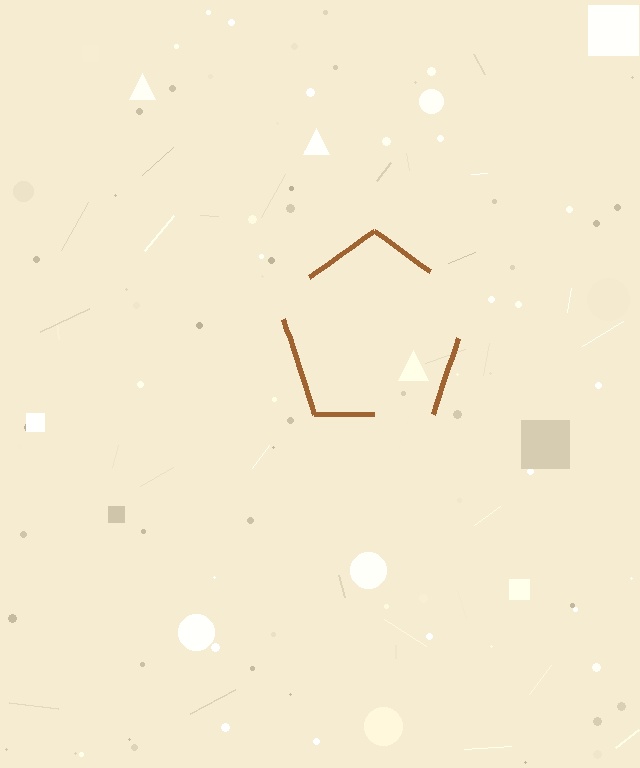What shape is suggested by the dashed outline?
The dashed outline suggests a pentagon.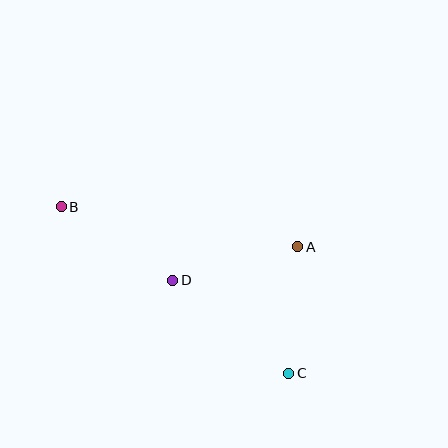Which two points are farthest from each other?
Points B and C are farthest from each other.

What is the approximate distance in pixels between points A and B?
The distance between A and B is approximately 240 pixels.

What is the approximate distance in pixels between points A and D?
The distance between A and D is approximately 129 pixels.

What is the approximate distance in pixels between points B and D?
The distance between B and D is approximately 133 pixels.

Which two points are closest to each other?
Points A and C are closest to each other.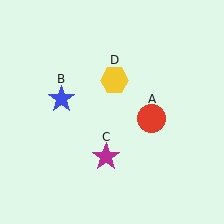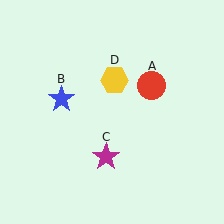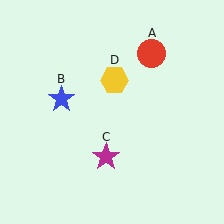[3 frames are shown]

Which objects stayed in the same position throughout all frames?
Blue star (object B) and magenta star (object C) and yellow hexagon (object D) remained stationary.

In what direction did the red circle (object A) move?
The red circle (object A) moved up.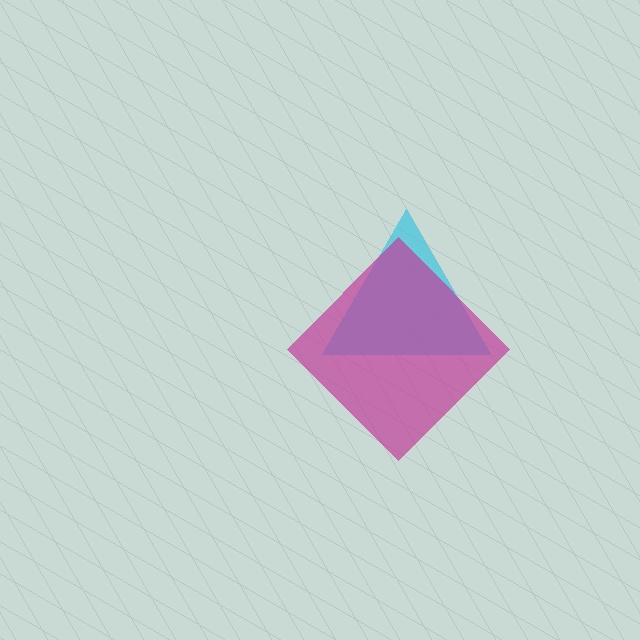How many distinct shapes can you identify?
There are 2 distinct shapes: a cyan triangle, a magenta diamond.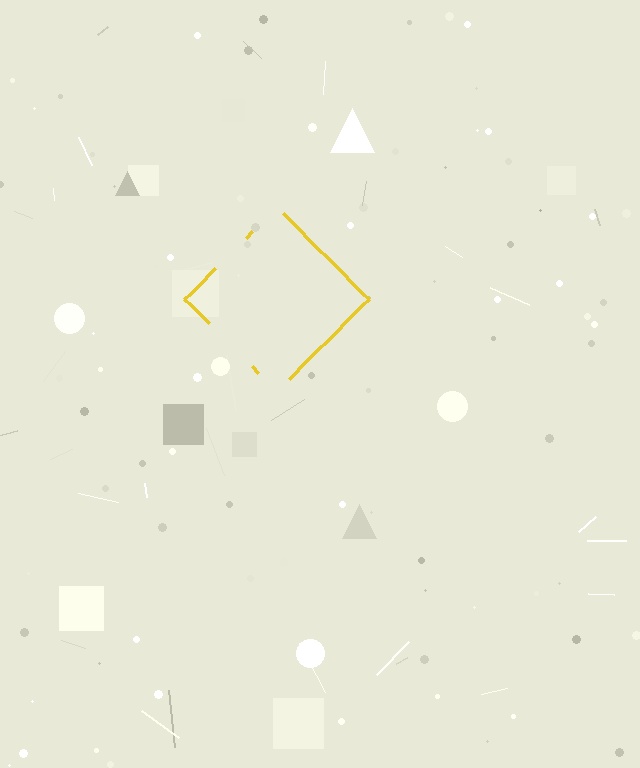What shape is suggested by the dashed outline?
The dashed outline suggests a diamond.